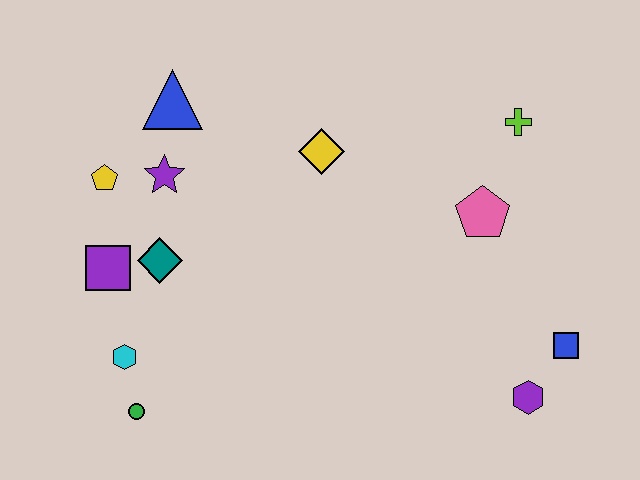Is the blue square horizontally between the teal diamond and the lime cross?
No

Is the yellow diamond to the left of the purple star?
No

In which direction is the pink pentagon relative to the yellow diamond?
The pink pentagon is to the right of the yellow diamond.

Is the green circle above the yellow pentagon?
No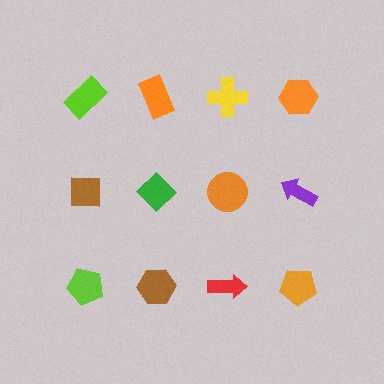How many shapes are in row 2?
4 shapes.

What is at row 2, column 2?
A green diamond.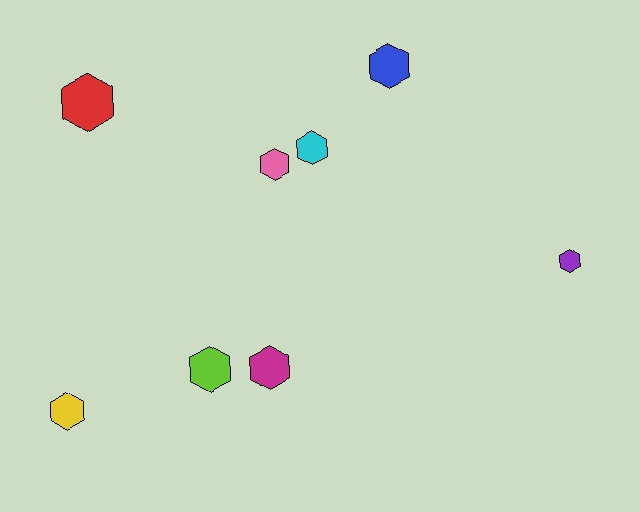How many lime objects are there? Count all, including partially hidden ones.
There is 1 lime object.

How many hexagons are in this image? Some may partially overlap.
There are 8 hexagons.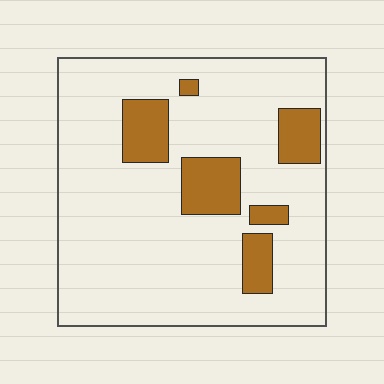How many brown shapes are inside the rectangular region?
6.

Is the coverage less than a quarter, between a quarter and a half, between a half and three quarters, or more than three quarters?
Less than a quarter.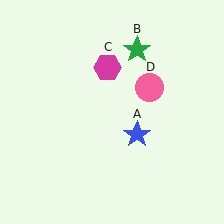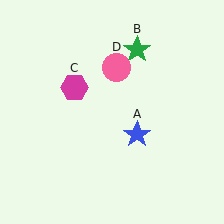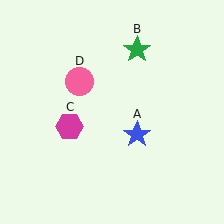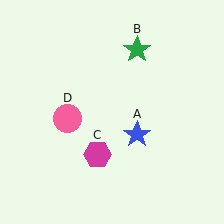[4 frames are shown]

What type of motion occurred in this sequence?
The magenta hexagon (object C), pink circle (object D) rotated counterclockwise around the center of the scene.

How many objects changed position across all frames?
2 objects changed position: magenta hexagon (object C), pink circle (object D).